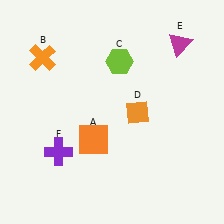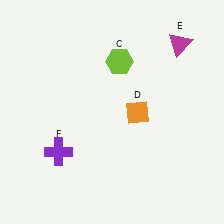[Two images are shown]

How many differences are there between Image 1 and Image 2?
There are 2 differences between the two images.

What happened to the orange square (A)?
The orange square (A) was removed in Image 2. It was in the bottom-left area of Image 1.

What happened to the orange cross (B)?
The orange cross (B) was removed in Image 2. It was in the top-left area of Image 1.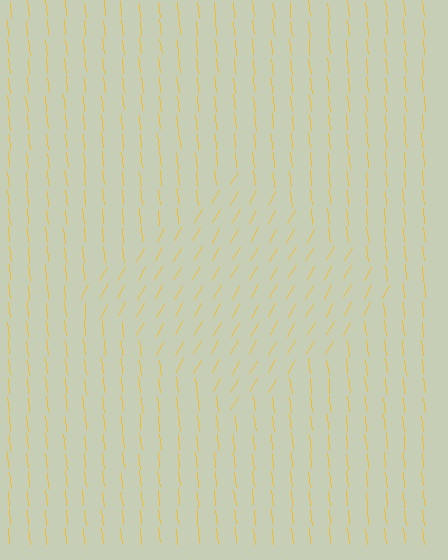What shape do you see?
I see a diamond.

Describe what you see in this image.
The image is filled with small yellow line segments. A diamond region in the image has lines oriented differently from the surrounding lines, creating a visible texture boundary.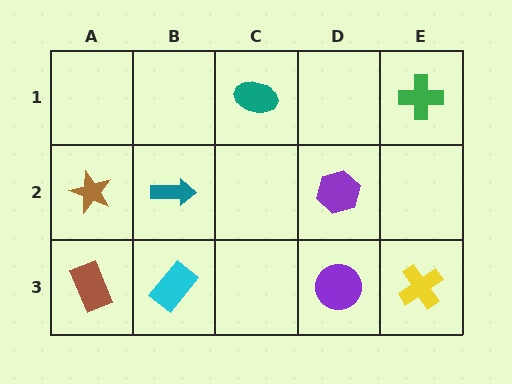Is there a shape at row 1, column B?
No, that cell is empty.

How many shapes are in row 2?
3 shapes.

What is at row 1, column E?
A green cross.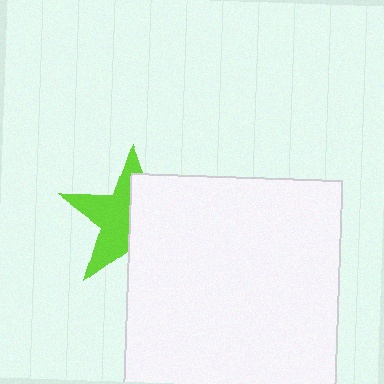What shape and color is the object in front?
The object in front is a white square.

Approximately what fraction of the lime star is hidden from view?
Roughly 50% of the lime star is hidden behind the white square.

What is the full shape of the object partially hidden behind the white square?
The partially hidden object is a lime star.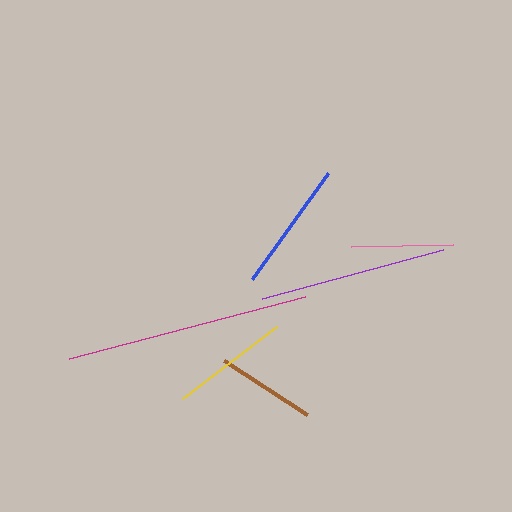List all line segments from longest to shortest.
From longest to shortest: magenta, purple, blue, yellow, pink, brown.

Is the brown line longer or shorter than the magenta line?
The magenta line is longer than the brown line.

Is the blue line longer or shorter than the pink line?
The blue line is longer than the pink line.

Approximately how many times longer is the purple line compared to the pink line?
The purple line is approximately 1.8 times the length of the pink line.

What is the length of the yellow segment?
The yellow segment is approximately 118 pixels long.